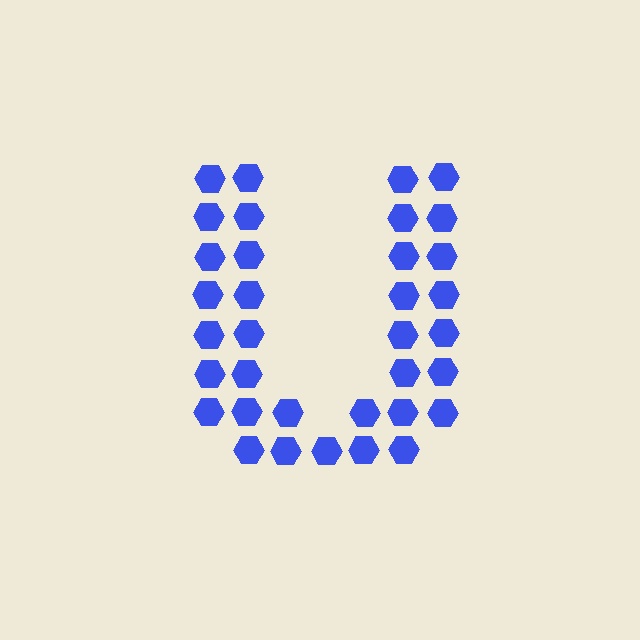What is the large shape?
The large shape is the letter U.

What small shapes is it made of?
It is made of small hexagons.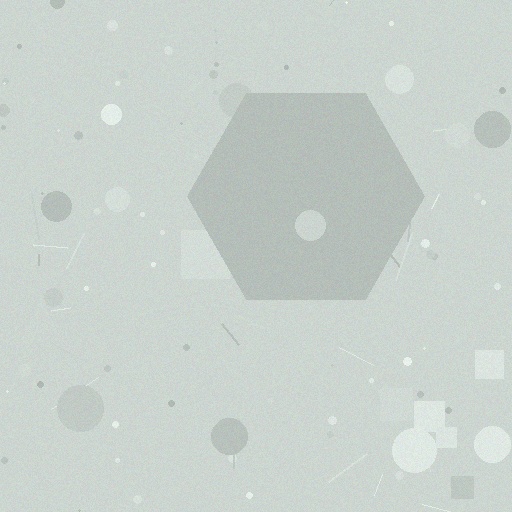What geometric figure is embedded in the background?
A hexagon is embedded in the background.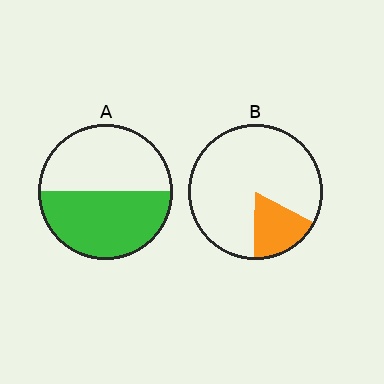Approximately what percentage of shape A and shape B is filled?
A is approximately 50% and B is approximately 20%.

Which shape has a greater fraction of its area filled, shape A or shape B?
Shape A.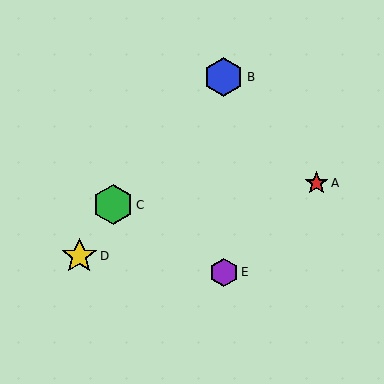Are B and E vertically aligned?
Yes, both are at x≈224.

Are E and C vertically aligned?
No, E is at x≈224 and C is at x≈113.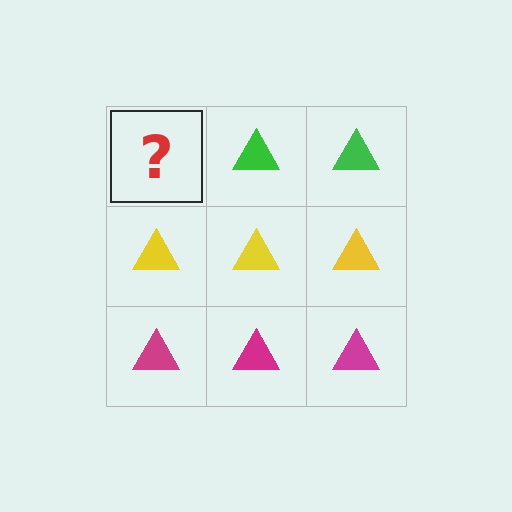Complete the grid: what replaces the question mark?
The question mark should be replaced with a green triangle.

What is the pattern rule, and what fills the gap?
The rule is that each row has a consistent color. The gap should be filled with a green triangle.